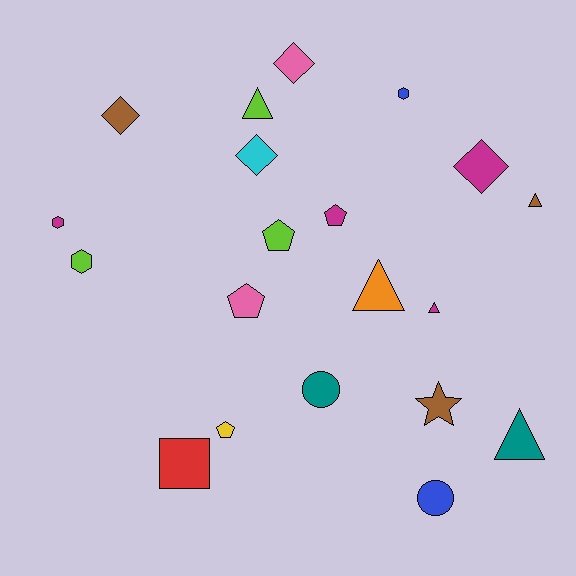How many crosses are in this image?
There are no crosses.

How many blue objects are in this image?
There are 2 blue objects.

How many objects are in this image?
There are 20 objects.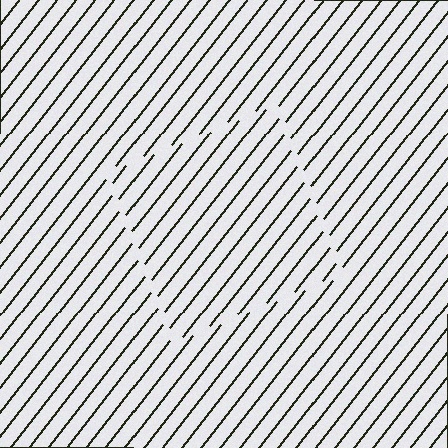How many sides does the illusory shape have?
4 sides — the line-ends trace a square.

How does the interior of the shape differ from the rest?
The interior of the shape contains the same grating, shifted by half a period — the contour is defined by the phase discontinuity where line-ends from the inner and outer gratings abut.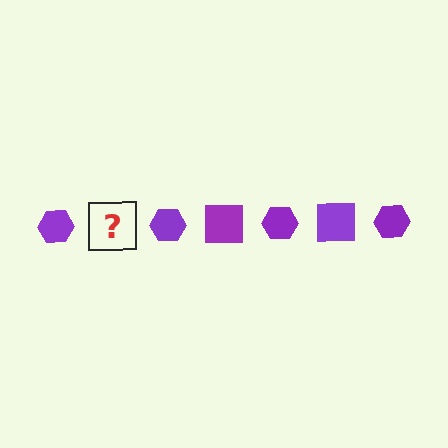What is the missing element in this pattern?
The missing element is a purple square.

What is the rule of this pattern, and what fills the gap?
The rule is that the pattern cycles through hexagon, square shapes in purple. The gap should be filled with a purple square.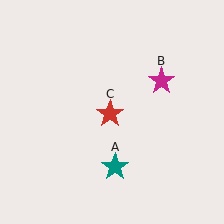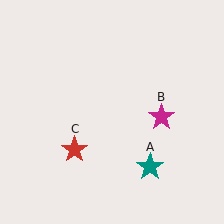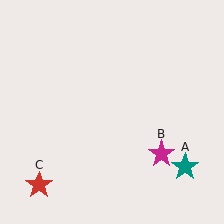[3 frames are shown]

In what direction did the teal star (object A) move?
The teal star (object A) moved right.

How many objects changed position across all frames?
3 objects changed position: teal star (object A), magenta star (object B), red star (object C).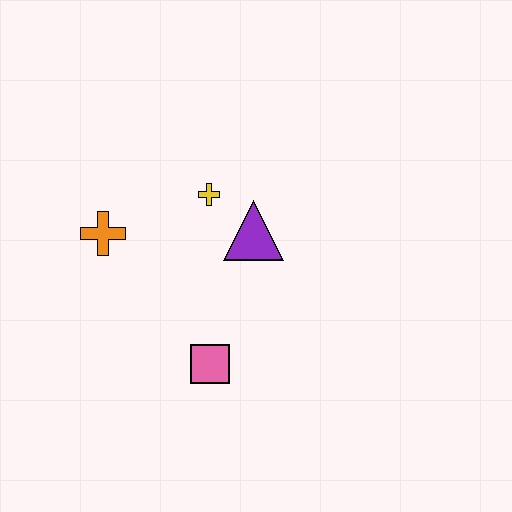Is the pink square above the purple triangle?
No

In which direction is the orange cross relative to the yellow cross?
The orange cross is to the left of the yellow cross.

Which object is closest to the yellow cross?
The purple triangle is closest to the yellow cross.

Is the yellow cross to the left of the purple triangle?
Yes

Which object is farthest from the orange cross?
The pink square is farthest from the orange cross.